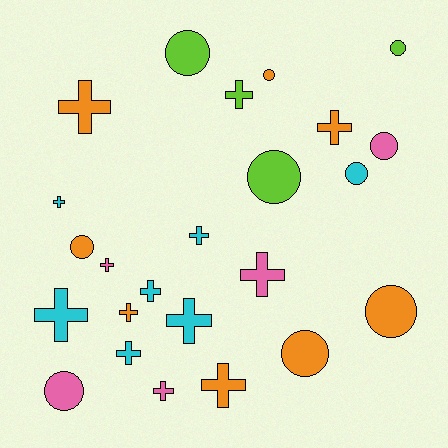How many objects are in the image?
There are 24 objects.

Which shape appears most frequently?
Cross, with 14 objects.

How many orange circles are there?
There are 4 orange circles.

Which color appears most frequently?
Orange, with 8 objects.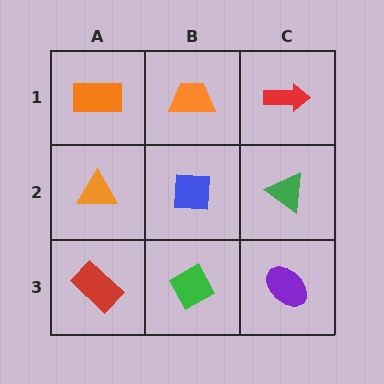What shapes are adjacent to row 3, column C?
A green triangle (row 2, column C), a green diamond (row 3, column B).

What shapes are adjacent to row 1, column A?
An orange triangle (row 2, column A), an orange trapezoid (row 1, column B).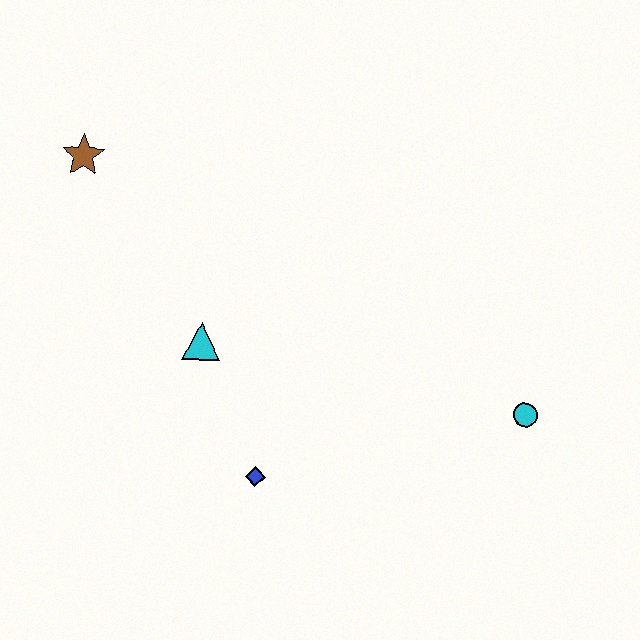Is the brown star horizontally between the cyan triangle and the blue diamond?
No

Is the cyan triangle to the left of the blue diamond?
Yes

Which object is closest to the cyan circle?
The blue diamond is closest to the cyan circle.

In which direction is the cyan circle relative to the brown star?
The cyan circle is to the right of the brown star.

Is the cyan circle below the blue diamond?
No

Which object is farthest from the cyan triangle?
The cyan circle is farthest from the cyan triangle.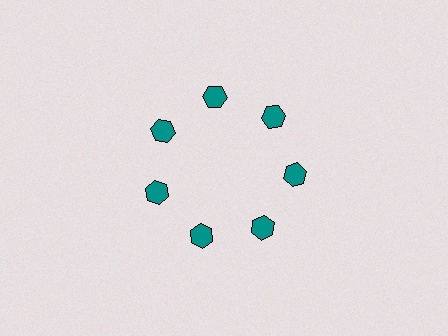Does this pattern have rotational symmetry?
Yes, this pattern has 7-fold rotational symmetry. It looks the same after rotating 51 degrees around the center.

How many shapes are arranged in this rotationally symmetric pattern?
There are 7 shapes, arranged in 7 groups of 1.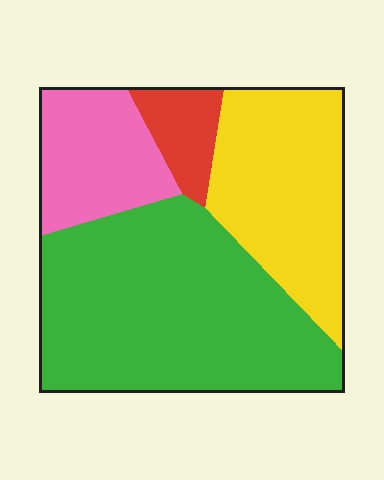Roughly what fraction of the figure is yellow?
Yellow covers around 30% of the figure.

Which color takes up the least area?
Red, at roughly 5%.